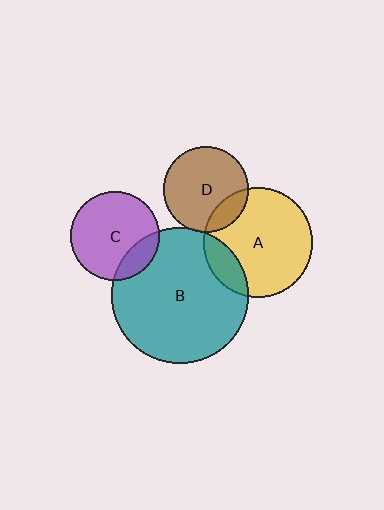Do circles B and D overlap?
Yes.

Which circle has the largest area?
Circle B (teal).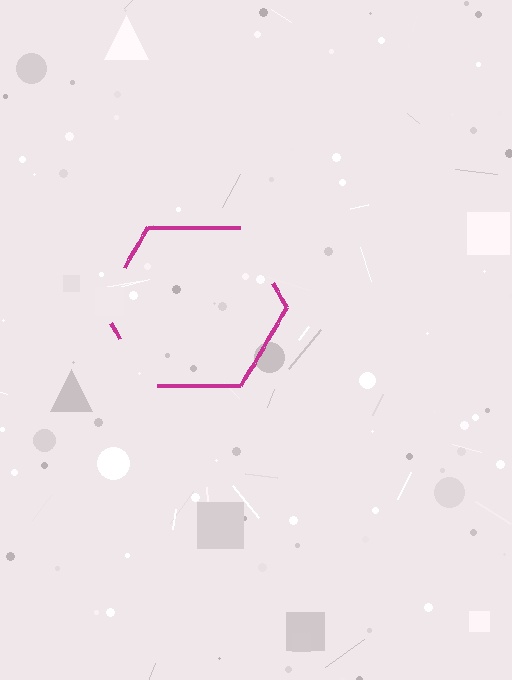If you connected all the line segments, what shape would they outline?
They would outline a hexagon.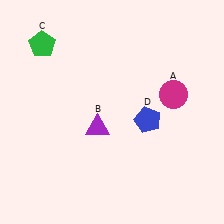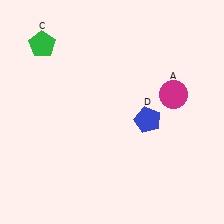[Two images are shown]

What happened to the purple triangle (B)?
The purple triangle (B) was removed in Image 2. It was in the bottom-left area of Image 1.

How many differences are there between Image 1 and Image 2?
There is 1 difference between the two images.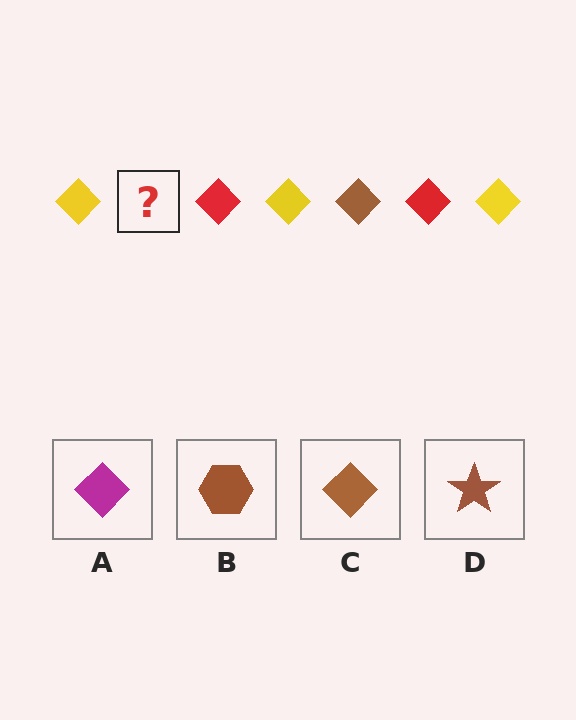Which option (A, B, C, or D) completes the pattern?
C.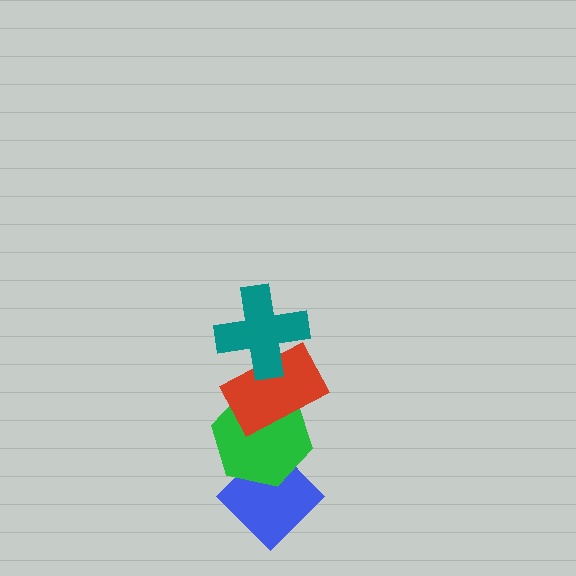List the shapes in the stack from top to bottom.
From top to bottom: the teal cross, the red rectangle, the green hexagon, the blue diamond.